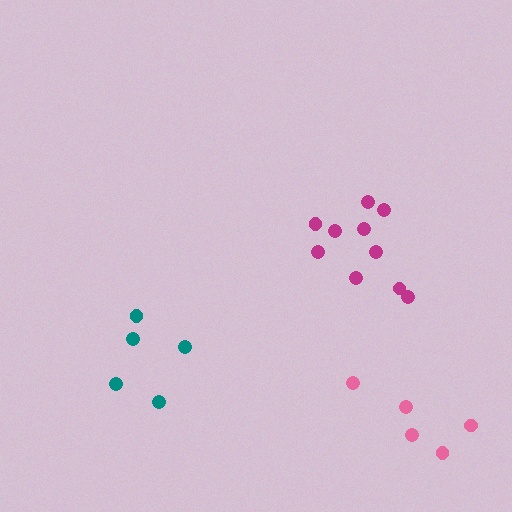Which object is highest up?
The magenta cluster is topmost.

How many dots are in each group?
Group 1: 5 dots, Group 2: 5 dots, Group 3: 10 dots (20 total).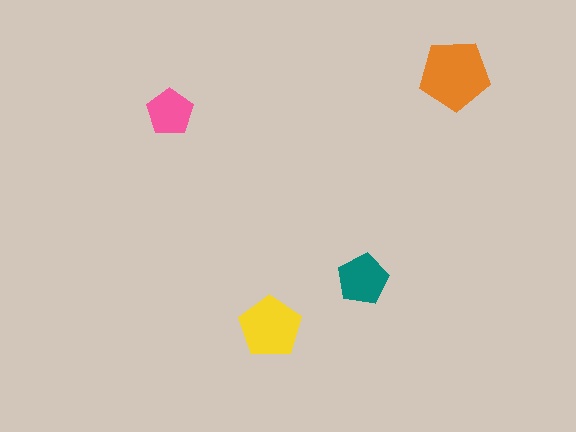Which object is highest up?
The orange pentagon is topmost.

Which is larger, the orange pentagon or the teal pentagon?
The orange one.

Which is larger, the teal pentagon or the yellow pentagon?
The yellow one.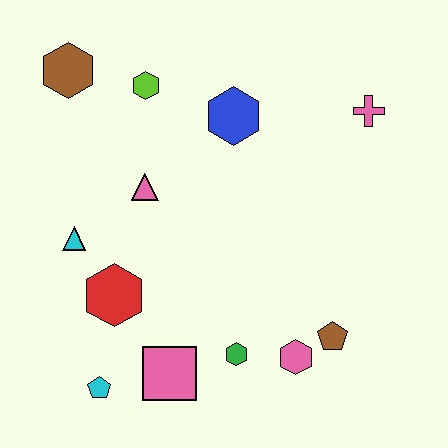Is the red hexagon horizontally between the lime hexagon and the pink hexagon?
No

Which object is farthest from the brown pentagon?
The brown hexagon is farthest from the brown pentagon.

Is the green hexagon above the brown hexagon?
No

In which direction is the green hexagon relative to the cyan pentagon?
The green hexagon is to the right of the cyan pentagon.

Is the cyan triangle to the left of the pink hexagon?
Yes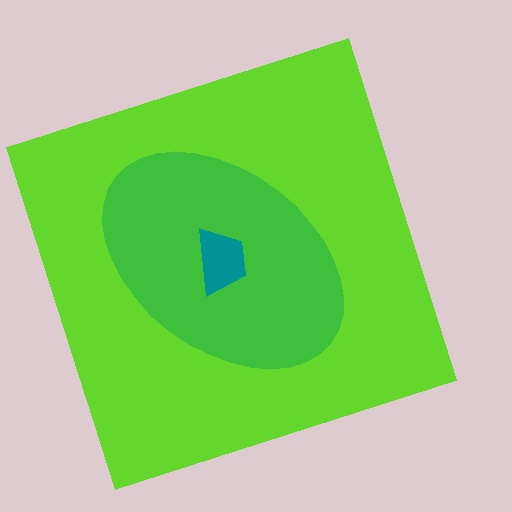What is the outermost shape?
The lime square.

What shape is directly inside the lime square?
The green ellipse.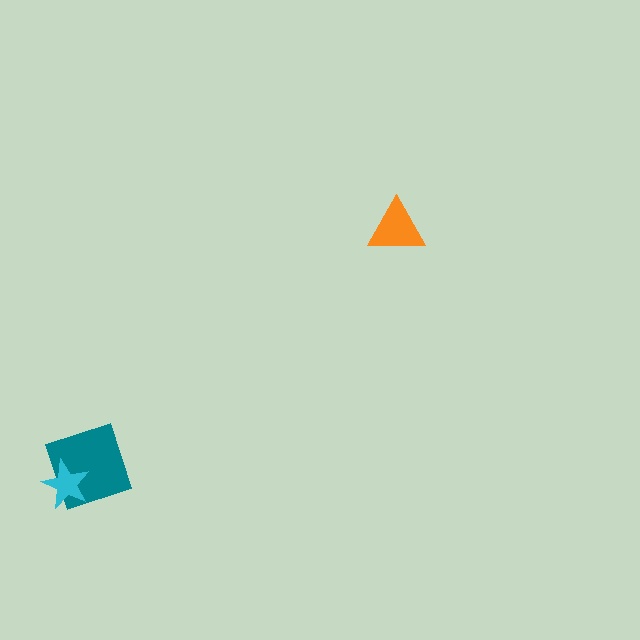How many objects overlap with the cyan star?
1 object overlaps with the cyan star.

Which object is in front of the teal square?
The cyan star is in front of the teal square.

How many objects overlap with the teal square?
1 object overlaps with the teal square.